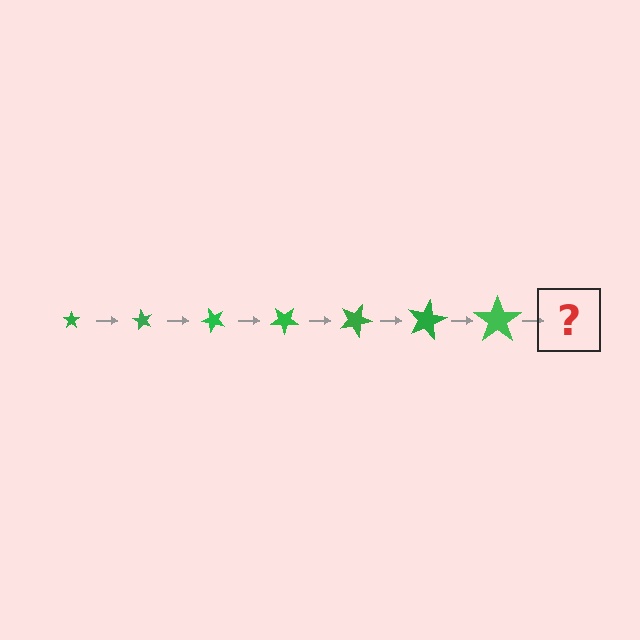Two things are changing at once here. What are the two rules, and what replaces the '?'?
The two rules are that the star grows larger each step and it rotates 60 degrees each step. The '?' should be a star, larger than the previous one and rotated 420 degrees from the start.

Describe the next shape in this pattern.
It should be a star, larger than the previous one and rotated 420 degrees from the start.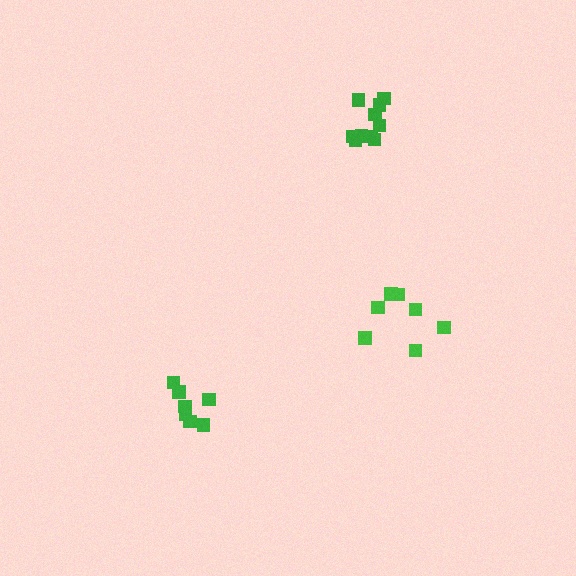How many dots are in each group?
Group 1: 7 dots, Group 2: 7 dots, Group 3: 10 dots (24 total).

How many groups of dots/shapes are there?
There are 3 groups.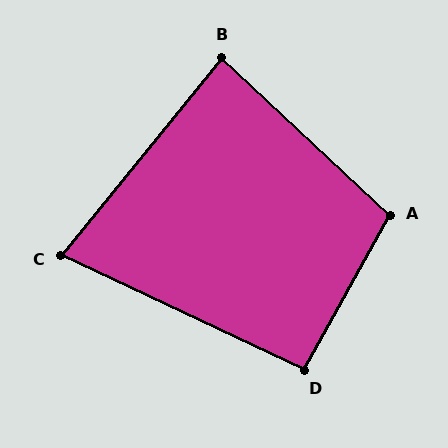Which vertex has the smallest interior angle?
C, at approximately 76 degrees.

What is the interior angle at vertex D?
Approximately 94 degrees (approximately right).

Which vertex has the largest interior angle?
A, at approximately 104 degrees.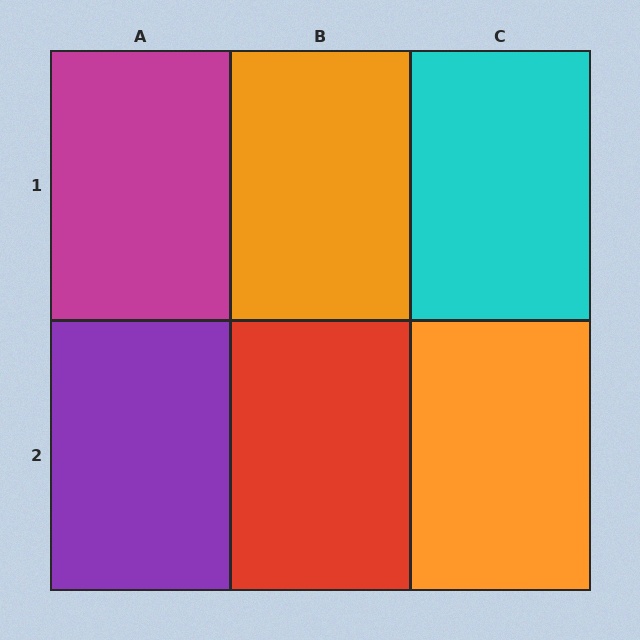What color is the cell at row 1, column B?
Orange.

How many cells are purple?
1 cell is purple.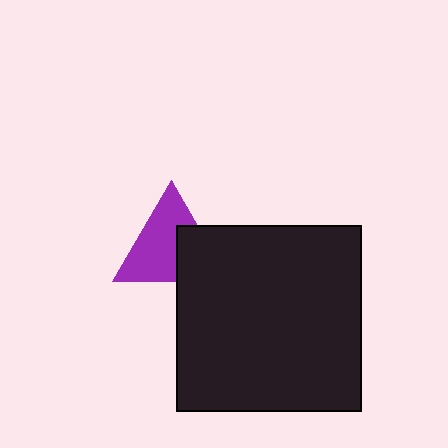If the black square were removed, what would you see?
You would see the complete purple triangle.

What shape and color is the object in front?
The object in front is a black square.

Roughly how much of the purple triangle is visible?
About half of it is visible (roughly 64%).